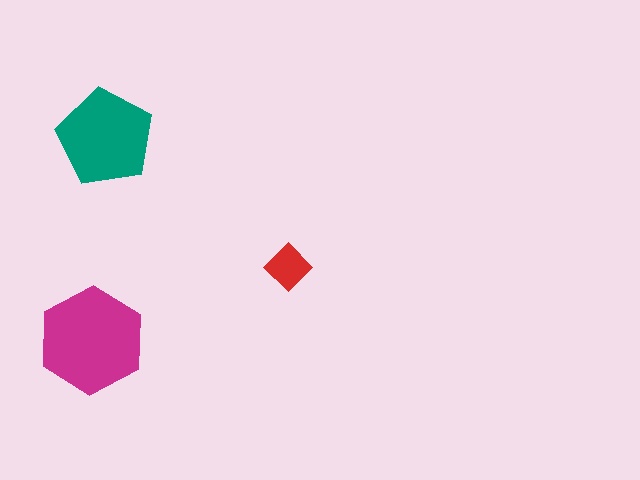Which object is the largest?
The magenta hexagon.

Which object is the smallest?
The red diamond.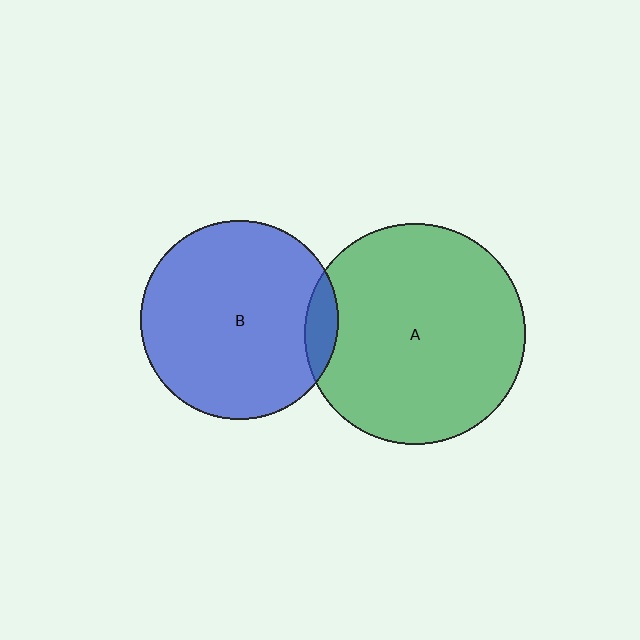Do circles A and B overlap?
Yes.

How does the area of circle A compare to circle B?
Approximately 1.2 times.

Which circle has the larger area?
Circle A (green).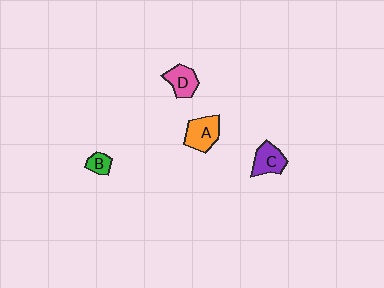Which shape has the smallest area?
Shape B (green).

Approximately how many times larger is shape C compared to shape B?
Approximately 1.9 times.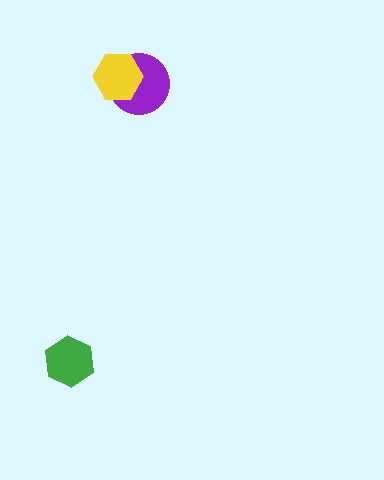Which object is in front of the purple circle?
The yellow hexagon is in front of the purple circle.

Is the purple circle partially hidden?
Yes, it is partially covered by another shape.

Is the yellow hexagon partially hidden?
No, no other shape covers it.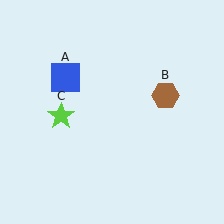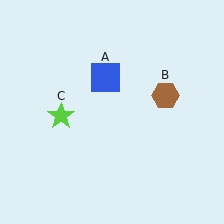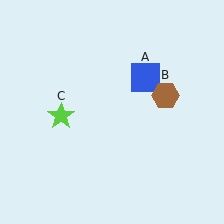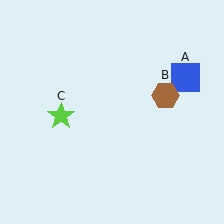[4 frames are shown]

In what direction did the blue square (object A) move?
The blue square (object A) moved right.